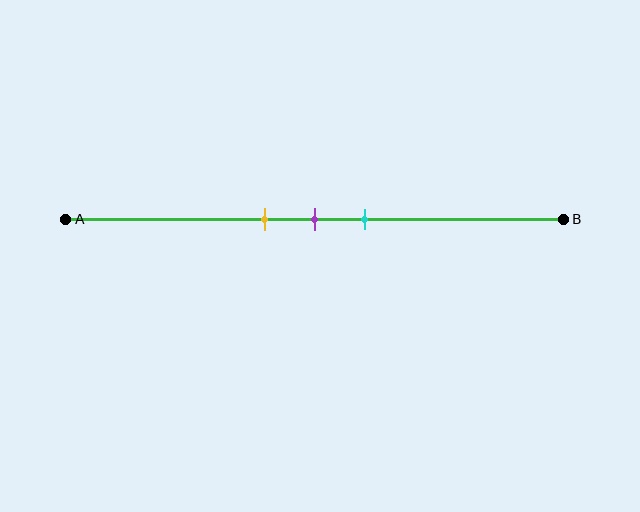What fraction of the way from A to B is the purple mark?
The purple mark is approximately 50% (0.5) of the way from A to B.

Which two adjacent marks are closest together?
The yellow and purple marks are the closest adjacent pair.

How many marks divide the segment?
There are 3 marks dividing the segment.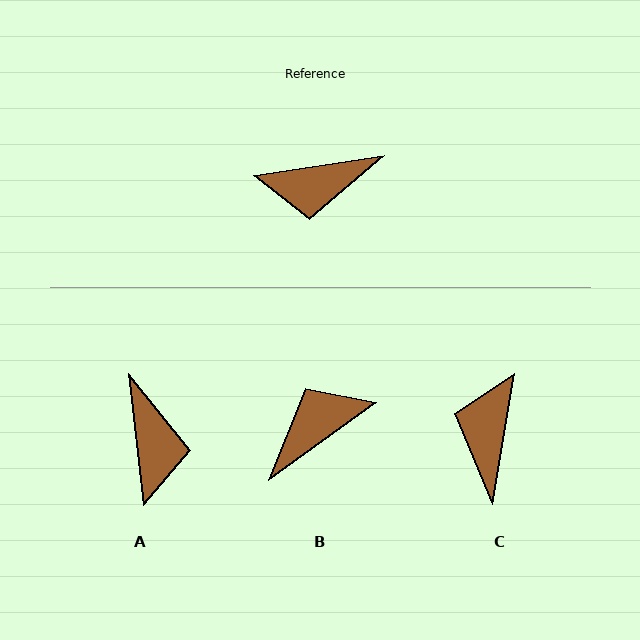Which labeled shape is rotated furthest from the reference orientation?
B, about 153 degrees away.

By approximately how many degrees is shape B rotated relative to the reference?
Approximately 153 degrees clockwise.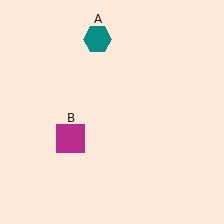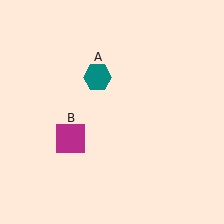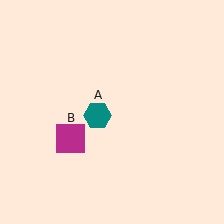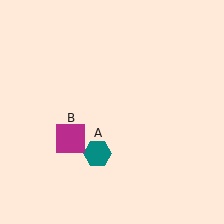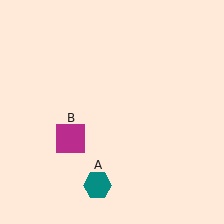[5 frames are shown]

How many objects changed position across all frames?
1 object changed position: teal hexagon (object A).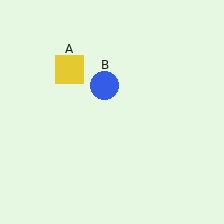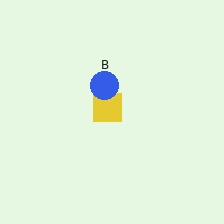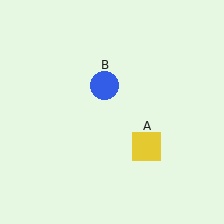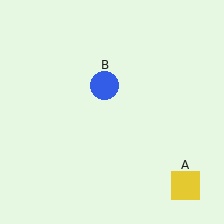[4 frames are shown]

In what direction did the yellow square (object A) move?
The yellow square (object A) moved down and to the right.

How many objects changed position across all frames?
1 object changed position: yellow square (object A).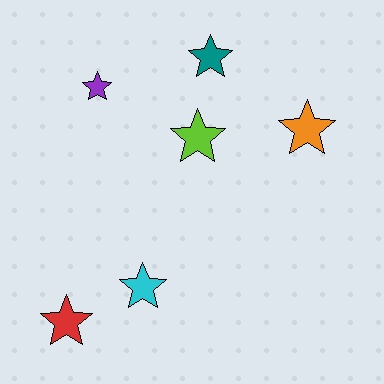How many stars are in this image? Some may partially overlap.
There are 6 stars.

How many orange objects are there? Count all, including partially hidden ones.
There is 1 orange object.